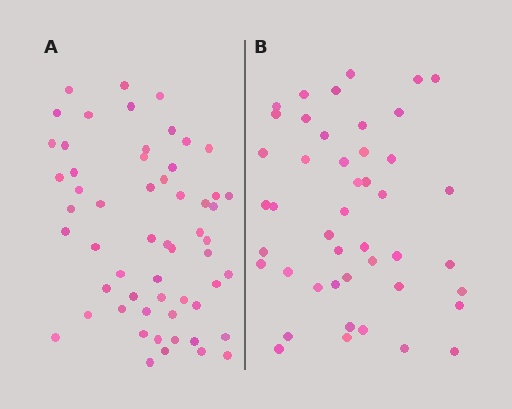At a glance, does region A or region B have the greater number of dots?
Region A (the left region) has more dots.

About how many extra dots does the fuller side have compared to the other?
Region A has roughly 12 or so more dots than region B.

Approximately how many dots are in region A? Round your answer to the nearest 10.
About 60 dots. (The exact count is 57, which rounds to 60.)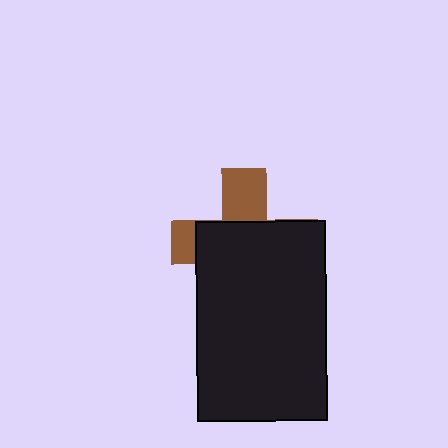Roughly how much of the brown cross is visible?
A small part of it is visible (roughly 33%).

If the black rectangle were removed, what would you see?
You would see the complete brown cross.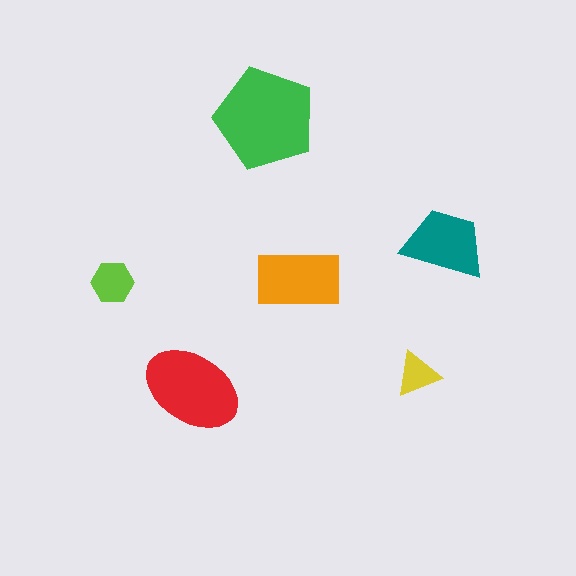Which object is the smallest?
The yellow triangle.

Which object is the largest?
The green pentagon.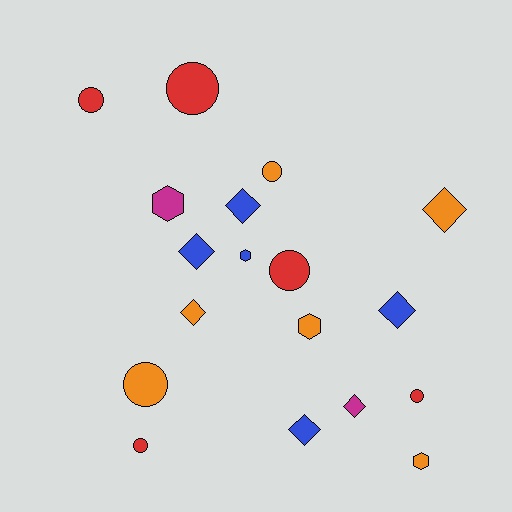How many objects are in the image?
There are 18 objects.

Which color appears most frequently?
Orange, with 6 objects.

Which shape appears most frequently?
Circle, with 7 objects.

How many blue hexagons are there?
There is 1 blue hexagon.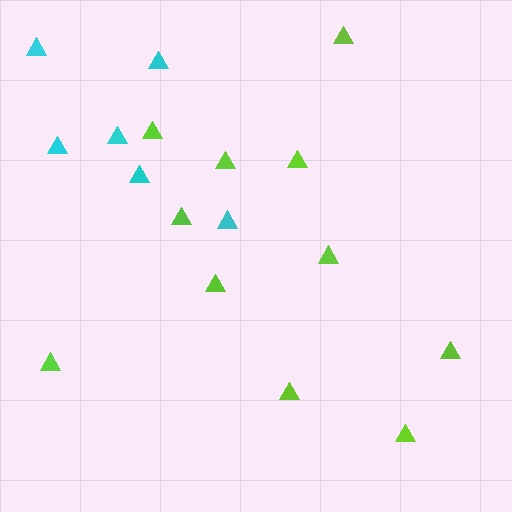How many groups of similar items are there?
There are 2 groups: one group of lime triangles (11) and one group of cyan triangles (6).